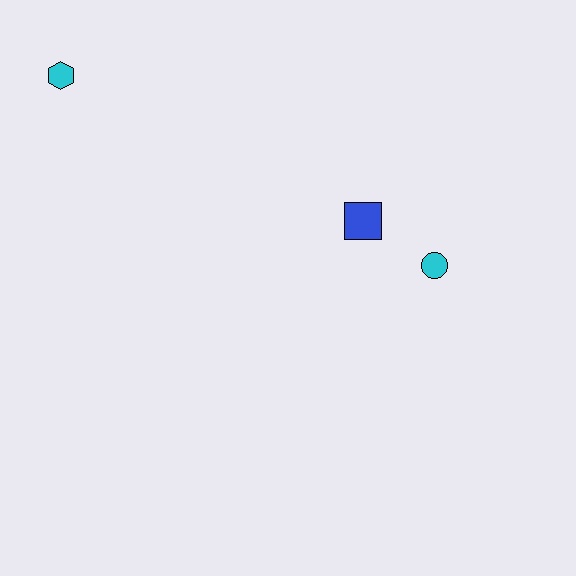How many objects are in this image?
There are 3 objects.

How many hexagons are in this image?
There is 1 hexagon.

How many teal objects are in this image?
There are no teal objects.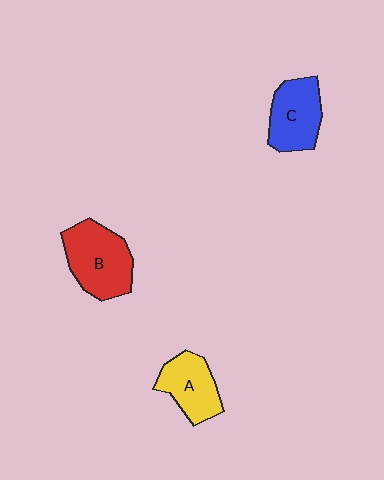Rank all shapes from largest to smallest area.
From largest to smallest: B (red), C (blue), A (yellow).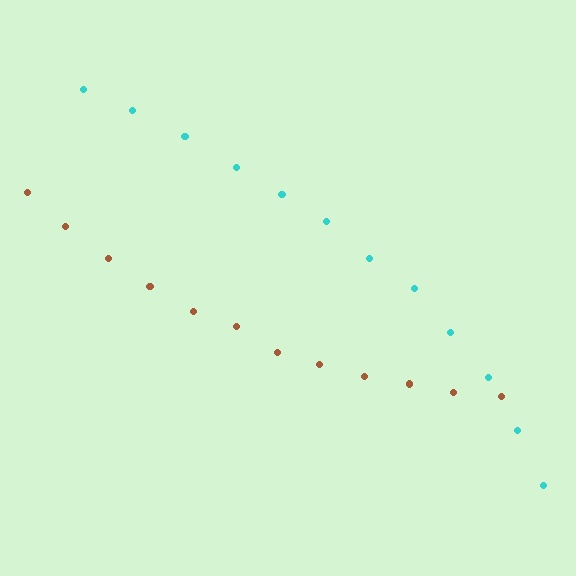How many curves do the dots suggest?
There are 2 distinct paths.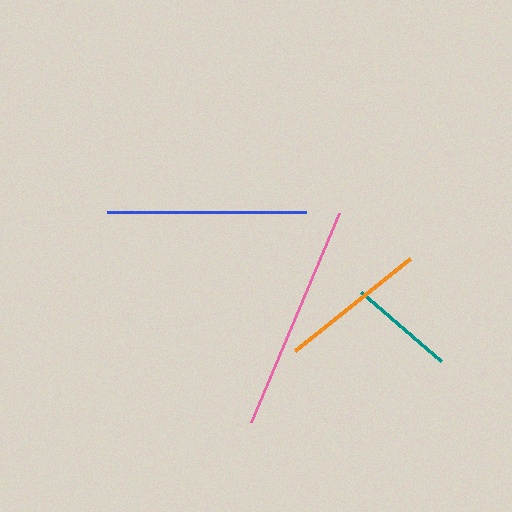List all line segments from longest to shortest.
From longest to shortest: pink, blue, orange, teal.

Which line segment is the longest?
The pink line is the longest at approximately 227 pixels.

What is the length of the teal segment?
The teal segment is approximately 105 pixels long.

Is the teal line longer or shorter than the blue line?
The blue line is longer than the teal line.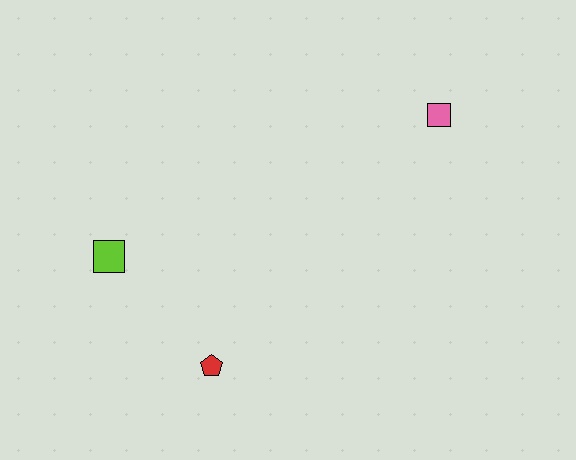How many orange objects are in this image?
There are no orange objects.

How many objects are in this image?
There are 3 objects.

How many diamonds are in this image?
There are no diamonds.